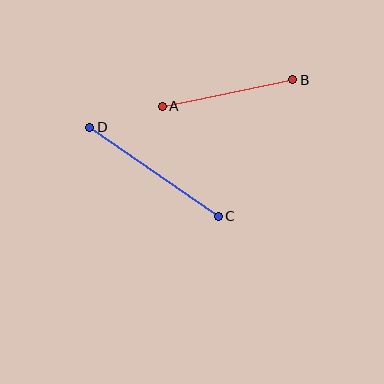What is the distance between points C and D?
The distance is approximately 156 pixels.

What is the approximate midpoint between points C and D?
The midpoint is at approximately (154, 172) pixels.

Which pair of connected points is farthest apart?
Points C and D are farthest apart.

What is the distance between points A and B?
The distance is approximately 133 pixels.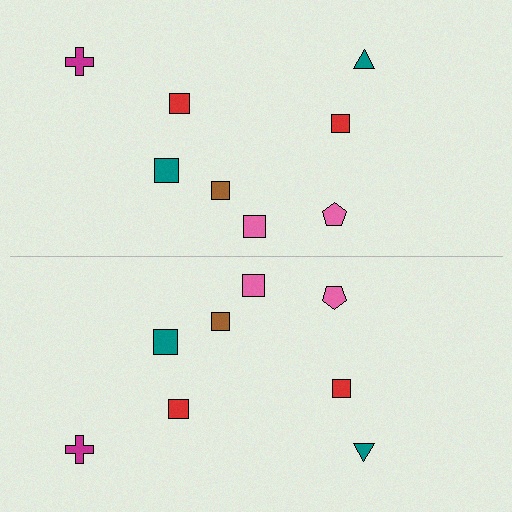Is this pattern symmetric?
Yes, this pattern has bilateral (reflection) symmetry.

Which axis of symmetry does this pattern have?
The pattern has a horizontal axis of symmetry running through the center of the image.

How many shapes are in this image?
There are 16 shapes in this image.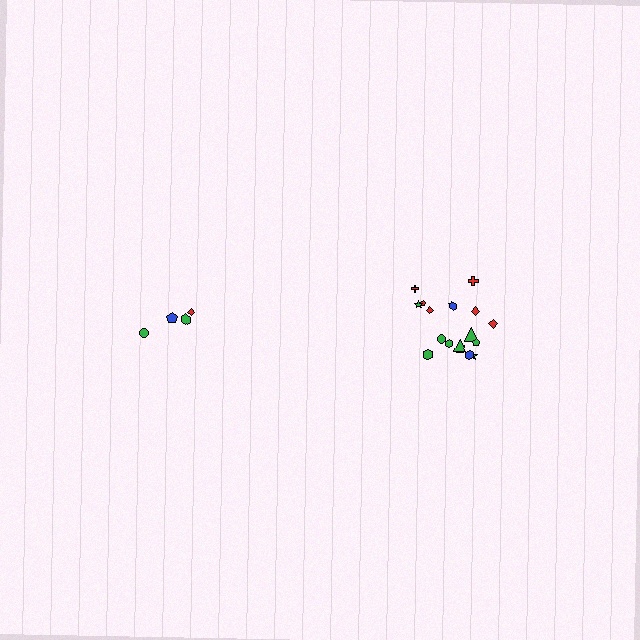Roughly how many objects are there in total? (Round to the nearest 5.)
Roughly 20 objects in total.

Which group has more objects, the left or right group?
The right group.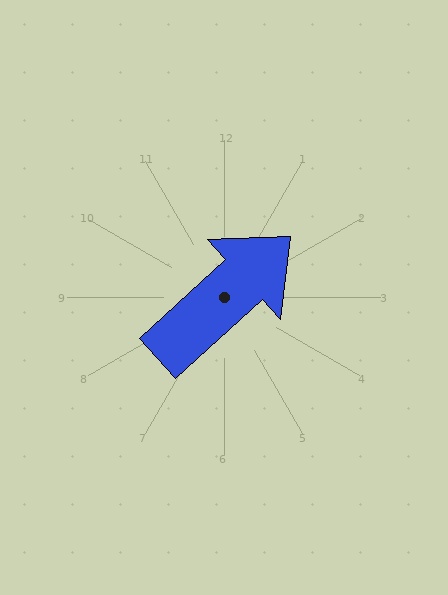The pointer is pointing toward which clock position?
Roughly 2 o'clock.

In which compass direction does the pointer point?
Northeast.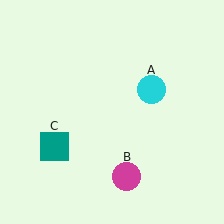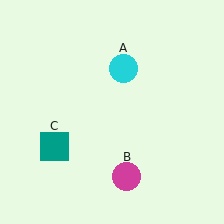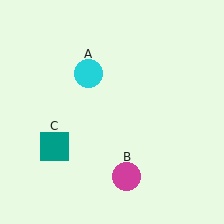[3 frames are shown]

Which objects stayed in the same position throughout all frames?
Magenta circle (object B) and teal square (object C) remained stationary.